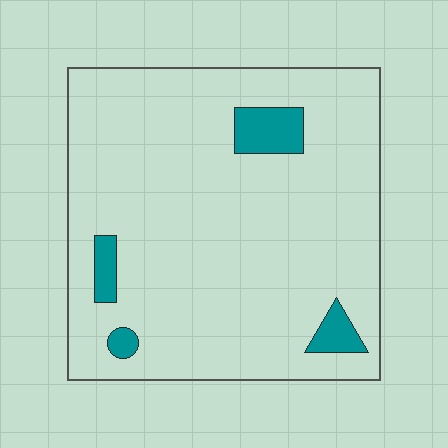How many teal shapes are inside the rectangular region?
4.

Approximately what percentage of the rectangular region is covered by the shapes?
Approximately 10%.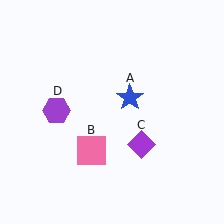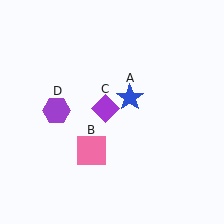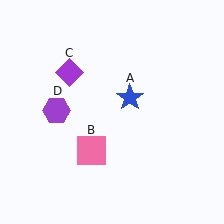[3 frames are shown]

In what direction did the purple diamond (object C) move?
The purple diamond (object C) moved up and to the left.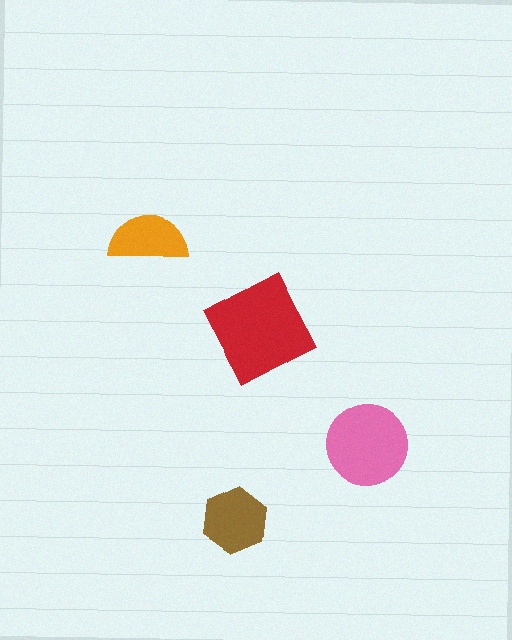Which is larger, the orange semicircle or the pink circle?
The pink circle.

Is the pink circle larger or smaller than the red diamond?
Smaller.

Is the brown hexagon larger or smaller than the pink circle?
Smaller.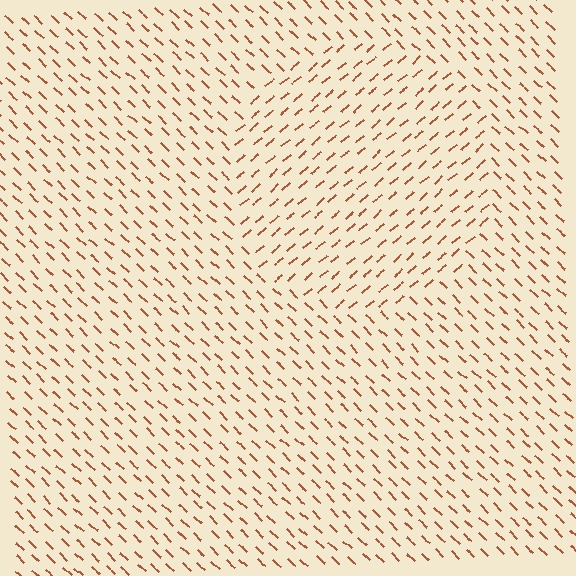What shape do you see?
I see a circle.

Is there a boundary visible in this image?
Yes, there is a texture boundary formed by a change in line orientation.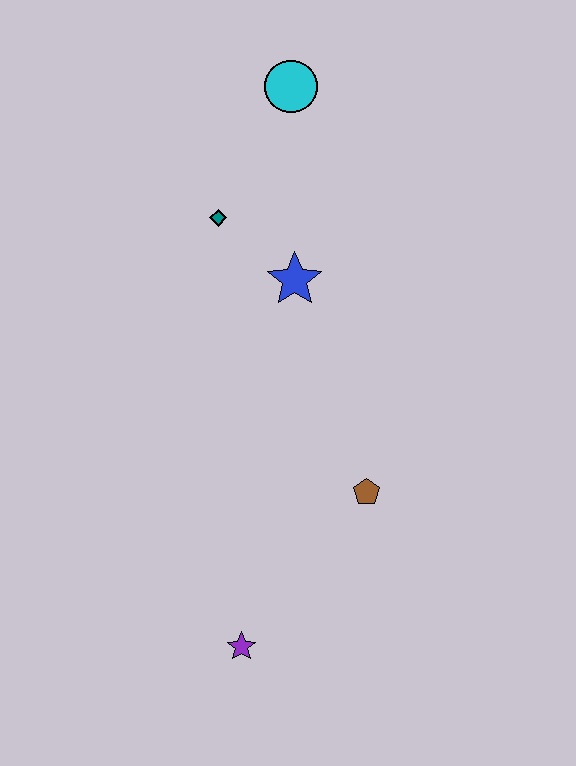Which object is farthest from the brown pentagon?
The cyan circle is farthest from the brown pentagon.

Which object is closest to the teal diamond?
The blue star is closest to the teal diamond.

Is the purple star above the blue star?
No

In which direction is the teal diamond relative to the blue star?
The teal diamond is to the left of the blue star.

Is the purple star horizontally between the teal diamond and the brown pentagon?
Yes